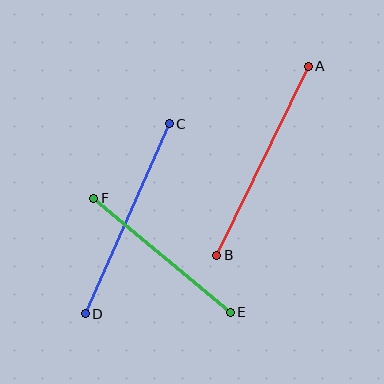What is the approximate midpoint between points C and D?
The midpoint is at approximately (127, 219) pixels.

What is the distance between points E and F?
The distance is approximately 178 pixels.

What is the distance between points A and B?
The distance is approximately 210 pixels.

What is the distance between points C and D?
The distance is approximately 208 pixels.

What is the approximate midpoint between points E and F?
The midpoint is at approximately (162, 255) pixels.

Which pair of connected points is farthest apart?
Points A and B are farthest apart.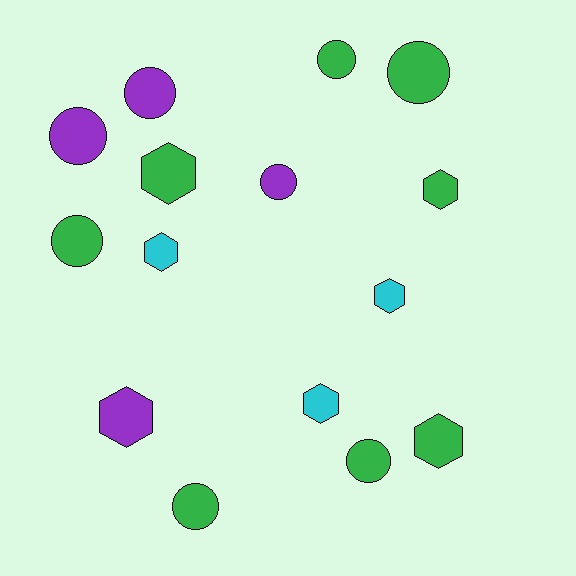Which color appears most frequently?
Green, with 8 objects.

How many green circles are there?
There are 5 green circles.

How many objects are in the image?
There are 15 objects.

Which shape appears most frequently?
Circle, with 8 objects.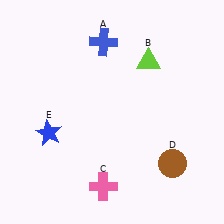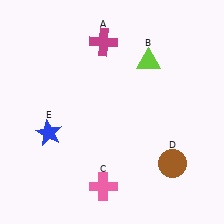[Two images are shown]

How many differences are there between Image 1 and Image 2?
There is 1 difference between the two images.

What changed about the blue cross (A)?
In Image 1, A is blue. In Image 2, it changed to magenta.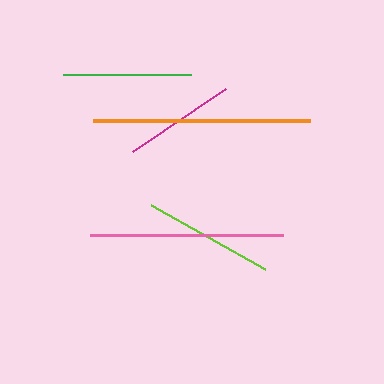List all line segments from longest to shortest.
From longest to shortest: orange, pink, lime, green, magenta.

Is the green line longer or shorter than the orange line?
The orange line is longer than the green line.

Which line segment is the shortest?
The magenta line is the shortest at approximately 113 pixels.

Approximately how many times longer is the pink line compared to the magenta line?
The pink line is approximately 1.7 times the length of the magenta line.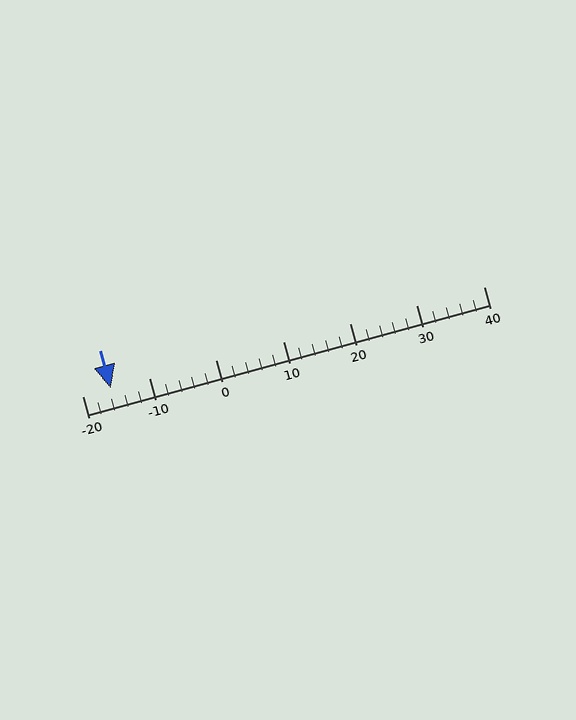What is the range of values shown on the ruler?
The ruler shows values from -20 to 40.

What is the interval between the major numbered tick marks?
The major tick marks are spaced 10 units apart.